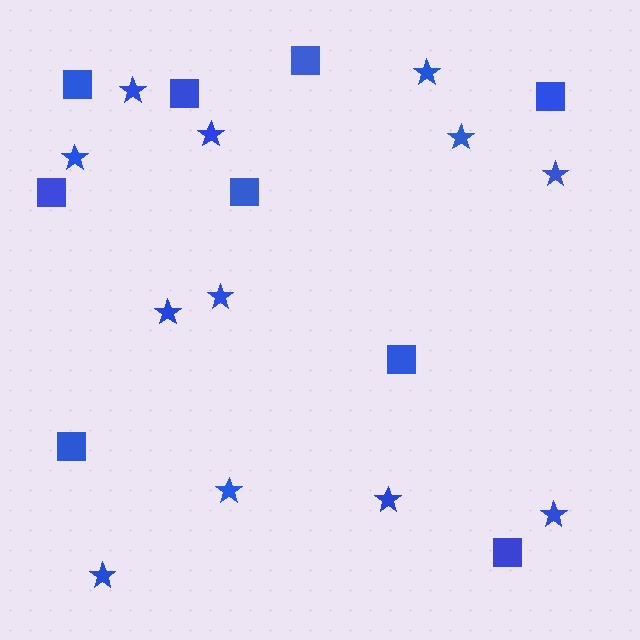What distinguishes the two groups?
There are 2 groups: one group of squares (9) and one group of stars (12).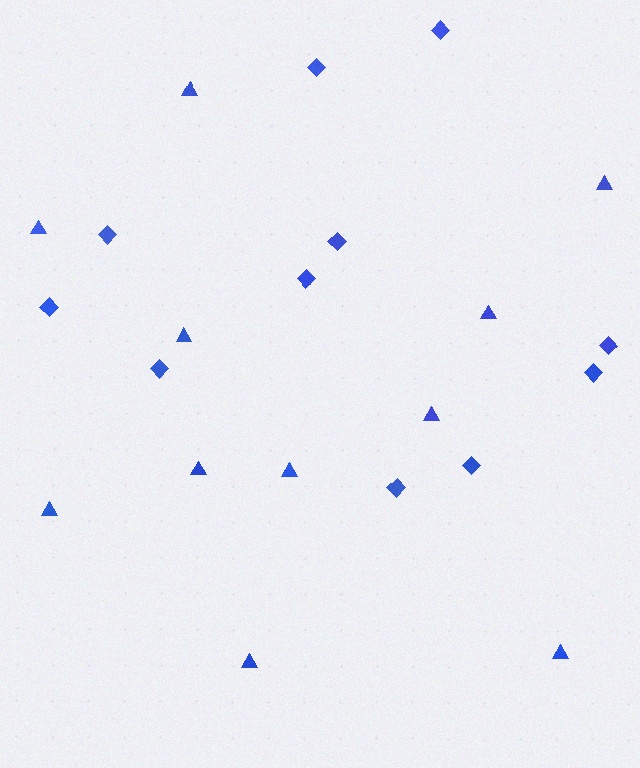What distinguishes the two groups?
There are 2 groups: one group of diamonds (11) and one group of triangles (11).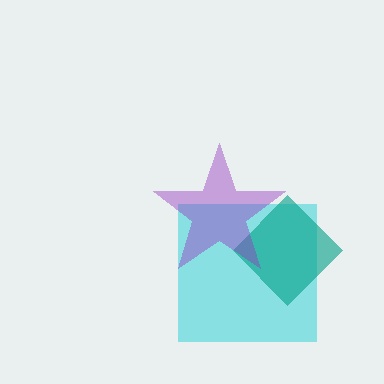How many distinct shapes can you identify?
There are 3 distinct shapes: a cyan square, a teal diamond, a purple star.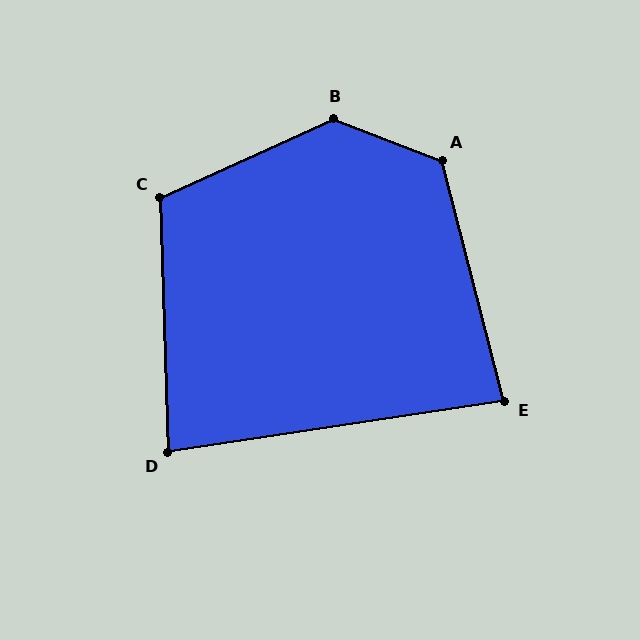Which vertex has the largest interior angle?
B, at approximately 135 degrees.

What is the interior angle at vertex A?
Approximately 125 degrees (obtuse).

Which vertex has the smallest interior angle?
D, at approximately 83 degrees.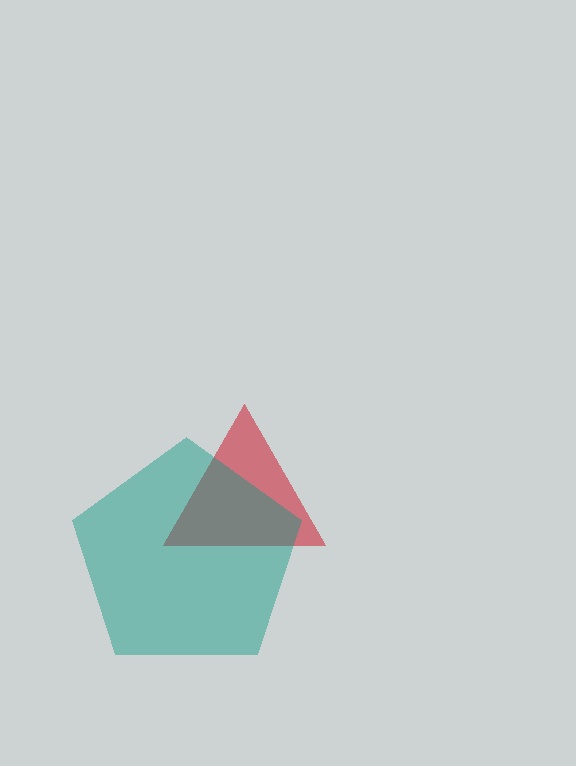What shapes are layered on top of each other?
The layered shapes are: a red triangle, a teal pentagon.